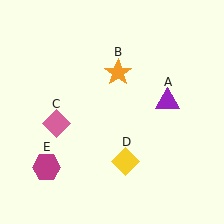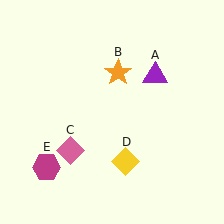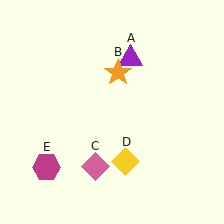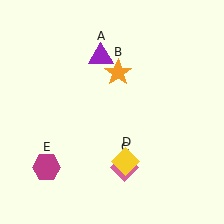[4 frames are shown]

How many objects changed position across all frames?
2 objects changed position: purple triangle (object A), pink diamond (object C).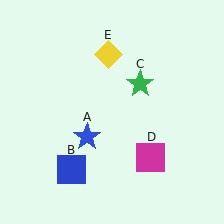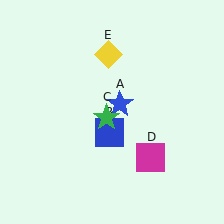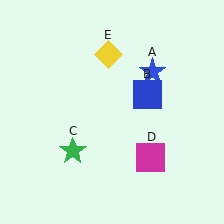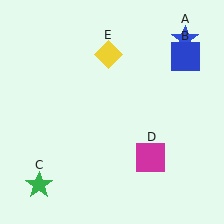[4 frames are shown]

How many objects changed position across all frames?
3 objects changed position: blue star (object A), blue square (object B), green star (object C).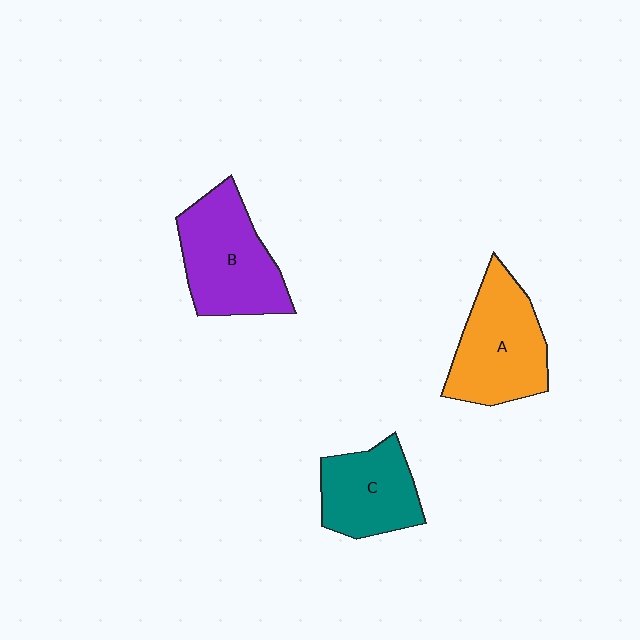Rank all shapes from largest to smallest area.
From largest to smallest: B (purple), A (orange), C (teal).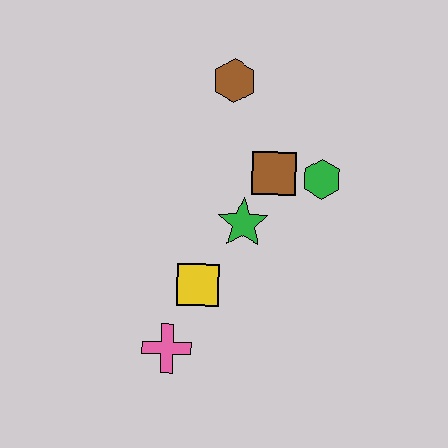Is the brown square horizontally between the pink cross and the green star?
No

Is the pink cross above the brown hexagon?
No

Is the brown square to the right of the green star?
Yes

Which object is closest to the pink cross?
The yellow square is closest to the pink cross.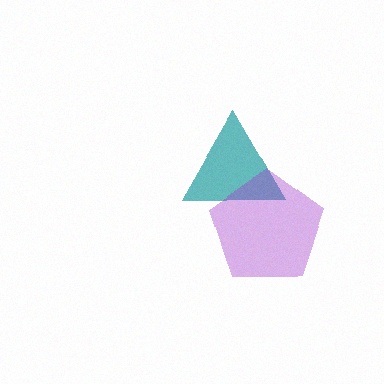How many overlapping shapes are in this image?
There are 2 overlapping shapes in the image.